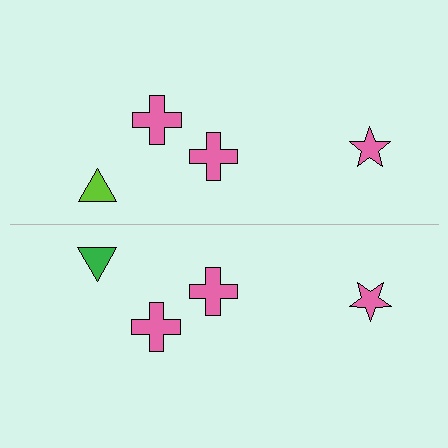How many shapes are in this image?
There are 8 shapes in this image.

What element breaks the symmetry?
The green triangle on the bottom side breaks the symmetry — its mirror counterpart is lime.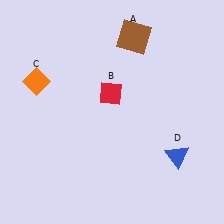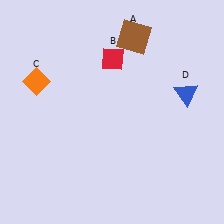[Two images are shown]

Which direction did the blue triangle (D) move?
The blue triangle (D) moved up.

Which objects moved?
The objects that moved are: the red diamond (B), the blue triangle (D).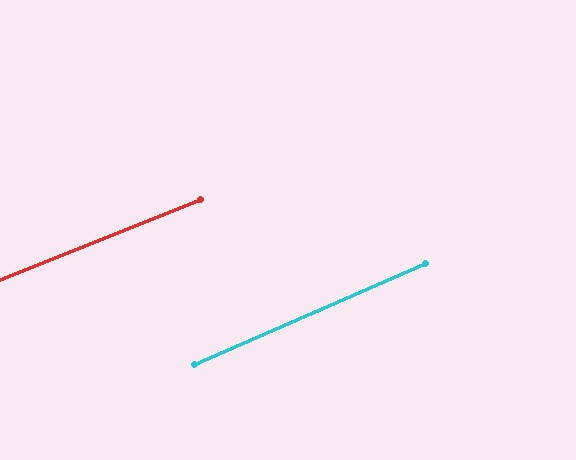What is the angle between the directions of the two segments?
Approximately 2 degrees.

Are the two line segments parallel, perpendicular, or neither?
Parallel — their directions differ by only 1.8°.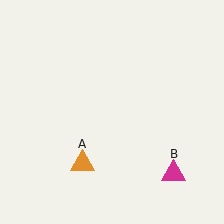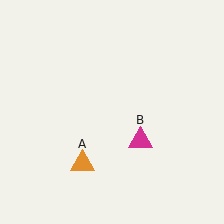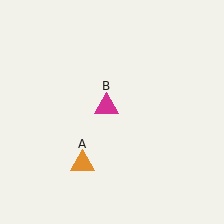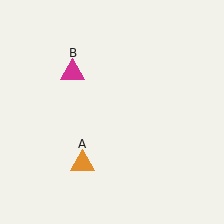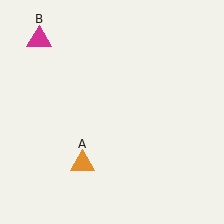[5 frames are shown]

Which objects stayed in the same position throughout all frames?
Orange triangle (object A) remained stationary.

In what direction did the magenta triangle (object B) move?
The magenta triangle (object B) moved up and to the left.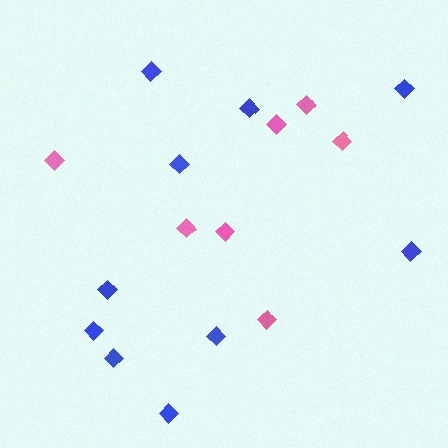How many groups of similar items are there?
There are 2 groups: one group of pink diamonds (7) and one group of blue diamonds (10).